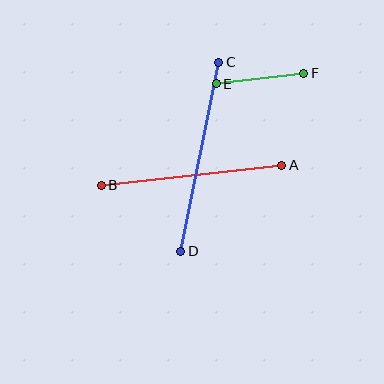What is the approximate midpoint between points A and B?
The midpoint is at approximately (191, 175) pixels.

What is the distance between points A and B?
The distance is approximately 182 pixels.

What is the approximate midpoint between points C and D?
The midpoint is at approximately (200, 157) pixels.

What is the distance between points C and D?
The distance is approximately 192 pixels.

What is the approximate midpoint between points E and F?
The midpoint is at approximately (260, 78) pixels.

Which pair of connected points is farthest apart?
Points C and D are farthest apart.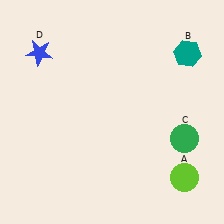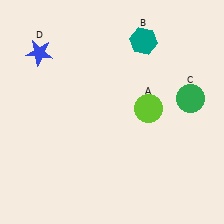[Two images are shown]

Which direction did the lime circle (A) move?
The lime circle (A) moved up.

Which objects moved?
The objects that moved are: the lime circle (A), the teal hexagon (B), the green circle (C).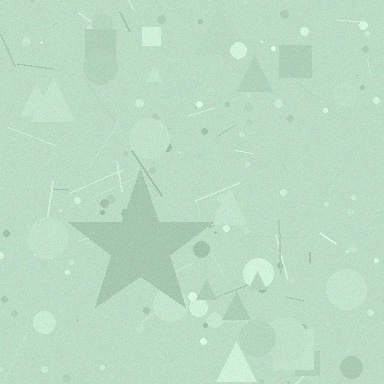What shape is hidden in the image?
A star is hidden in the image.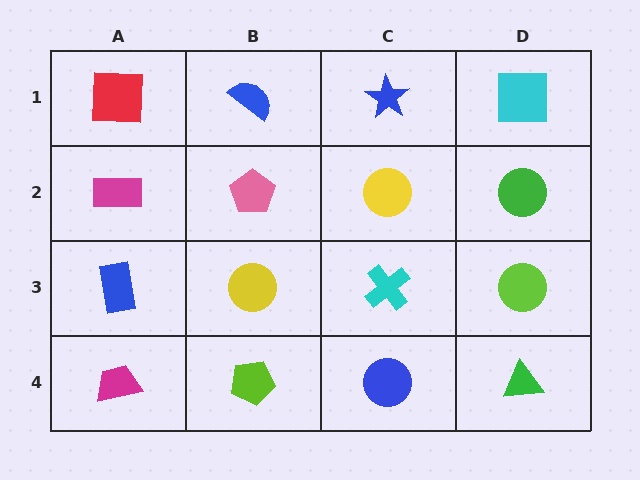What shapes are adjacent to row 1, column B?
A pink pentagon (row 2, column B), a red square (row 1, column A), a blue star (row 1, column C).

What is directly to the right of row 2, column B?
A yellow circle.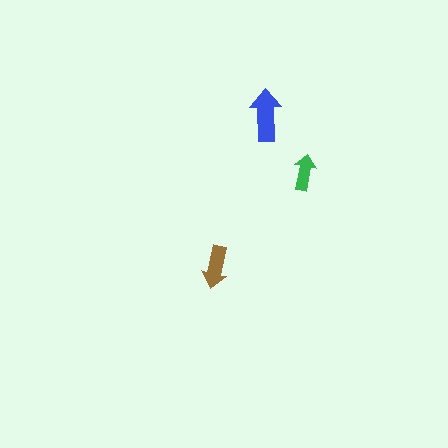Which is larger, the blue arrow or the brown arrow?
The blue one.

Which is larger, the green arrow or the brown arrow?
The brown one.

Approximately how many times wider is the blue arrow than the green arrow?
About 1.5 times wider.